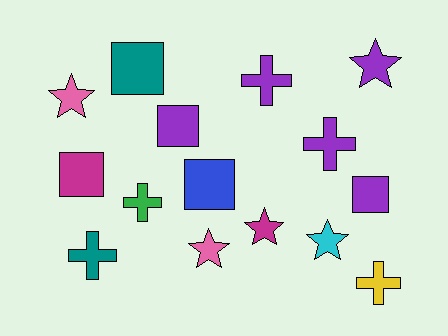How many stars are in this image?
There are 5 stars.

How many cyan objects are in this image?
There is 1 cyan object.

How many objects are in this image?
There are 15 objects.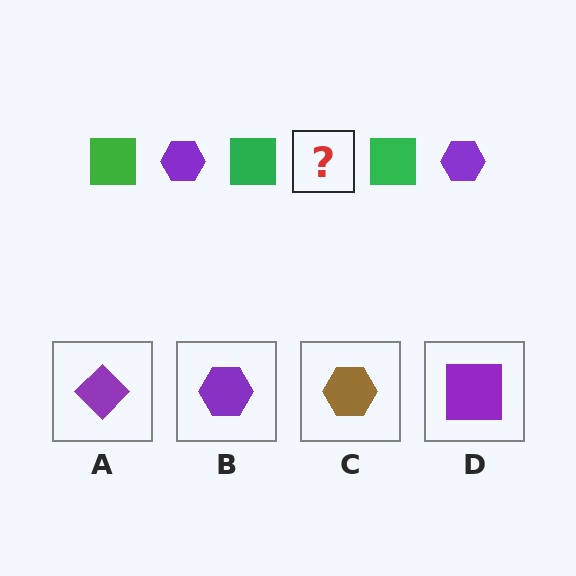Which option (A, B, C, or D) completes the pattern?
B.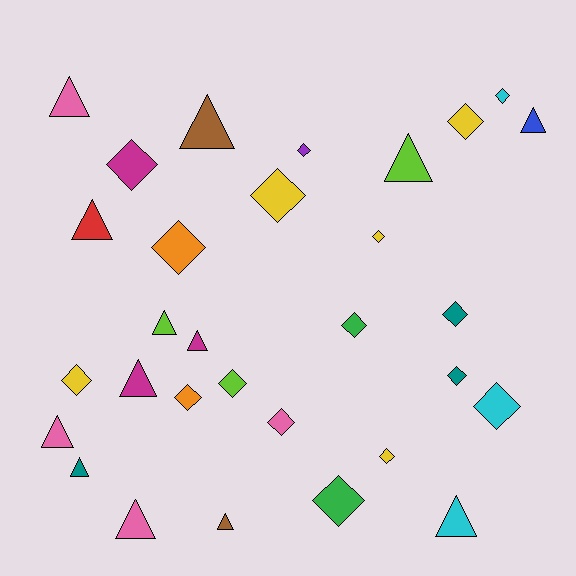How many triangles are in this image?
There are 13 triangles.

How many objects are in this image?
There are 30 objects.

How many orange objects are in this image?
There are 2 orange objects.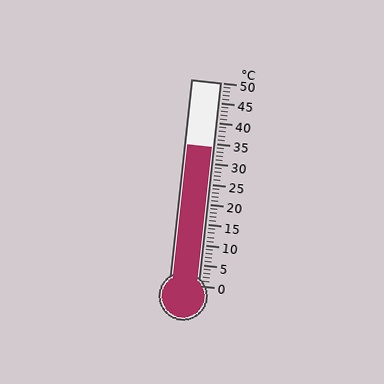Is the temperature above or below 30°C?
The temperature is above 30°C.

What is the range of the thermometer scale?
The thermometer scale ranges from 0°C to 50°C.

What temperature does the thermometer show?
The thermometer shows approximately 34°C.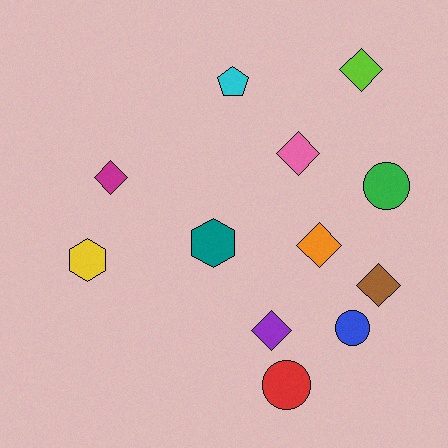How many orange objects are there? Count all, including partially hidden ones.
There is 1 orange object.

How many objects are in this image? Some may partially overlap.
There are 12 objects.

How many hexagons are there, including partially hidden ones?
There are 2 hexagons.